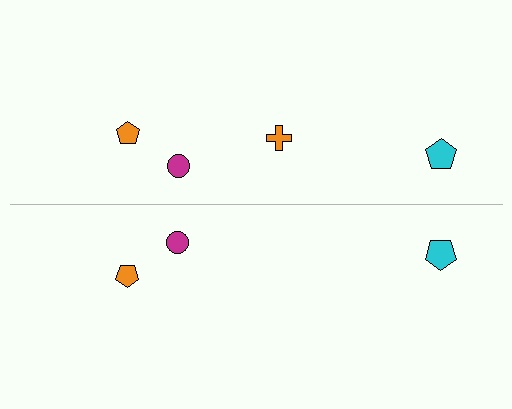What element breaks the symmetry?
A orange cross is missing from the bottom side.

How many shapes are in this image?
There are 7 shapes in this image.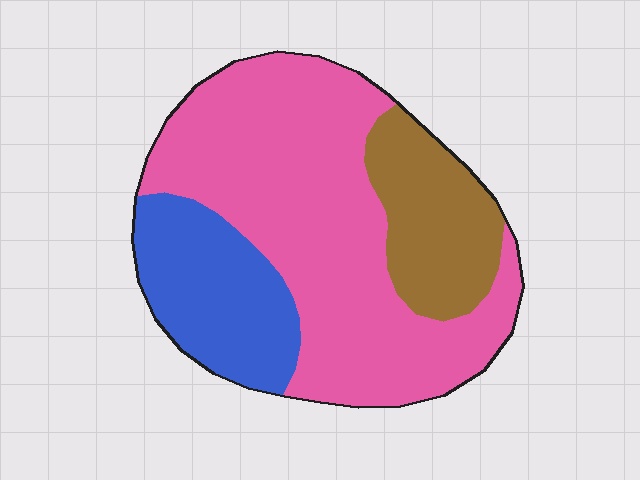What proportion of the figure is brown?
Brown covers about 20% of the figure.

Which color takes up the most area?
Pink, at roughly 60%.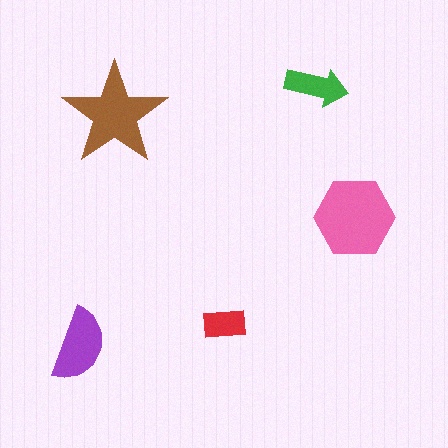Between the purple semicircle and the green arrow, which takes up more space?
The purple semicircle.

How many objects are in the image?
There are 5 objects in the image.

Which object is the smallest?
The red rectangle.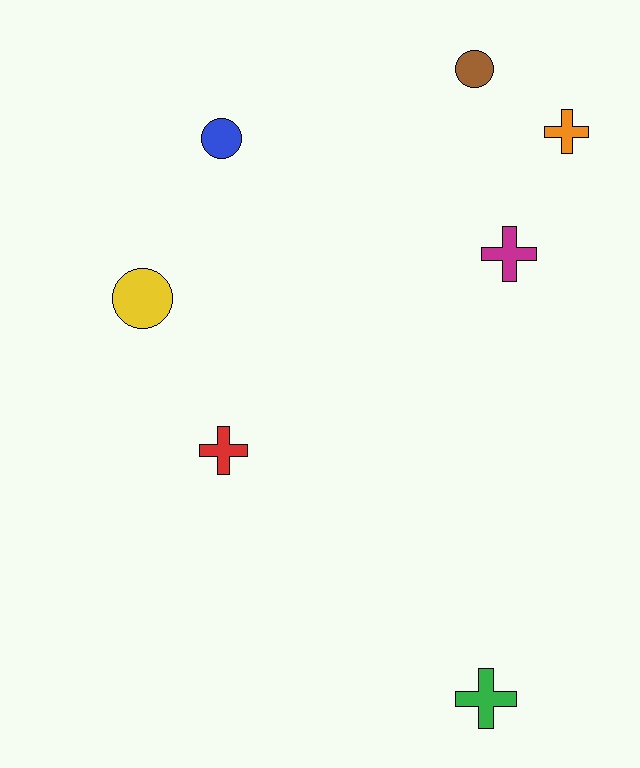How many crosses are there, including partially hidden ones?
There are 4 crosses.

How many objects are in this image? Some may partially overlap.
There are 7 objects.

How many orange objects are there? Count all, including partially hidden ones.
There is 1 orange object.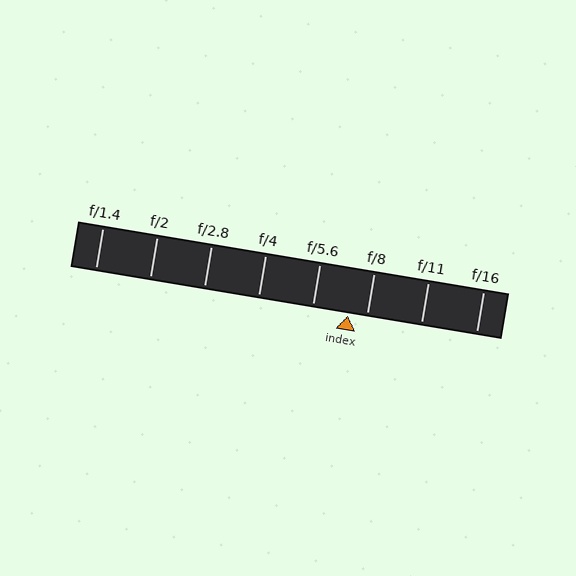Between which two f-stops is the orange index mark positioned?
The index mark is between f/5.6 and f/8.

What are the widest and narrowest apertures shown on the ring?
The widest aperture shown is f/1.4 and the narrowest is f/16.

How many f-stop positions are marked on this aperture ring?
There are 8 f-stop positions marked.